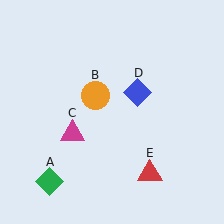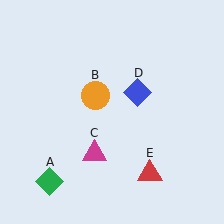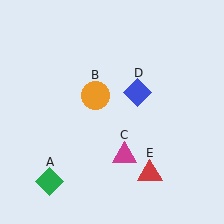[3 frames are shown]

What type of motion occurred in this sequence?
The magenta triangle (object C) rotated counterclockwise around the center of the scene.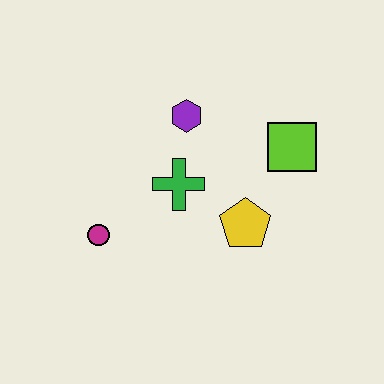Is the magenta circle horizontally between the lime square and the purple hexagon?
No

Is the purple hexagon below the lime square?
No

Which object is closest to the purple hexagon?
The green cross is closest to the purple hexagon.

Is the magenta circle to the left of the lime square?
Yes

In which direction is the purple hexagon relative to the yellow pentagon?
The purple hexagon is above the yellow pentagon.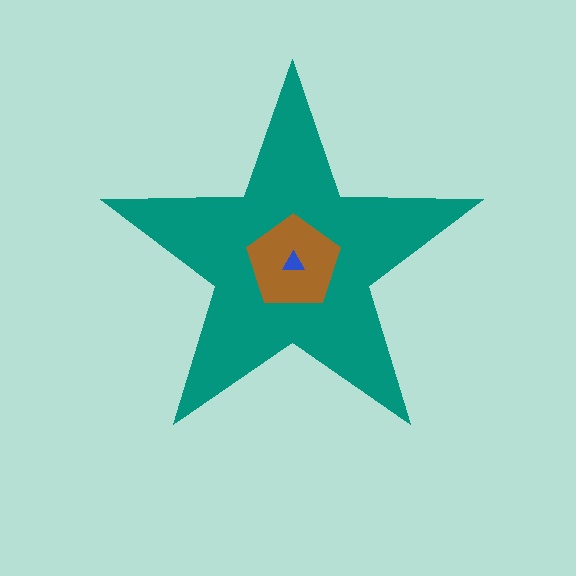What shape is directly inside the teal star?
The brown pentagon.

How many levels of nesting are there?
3.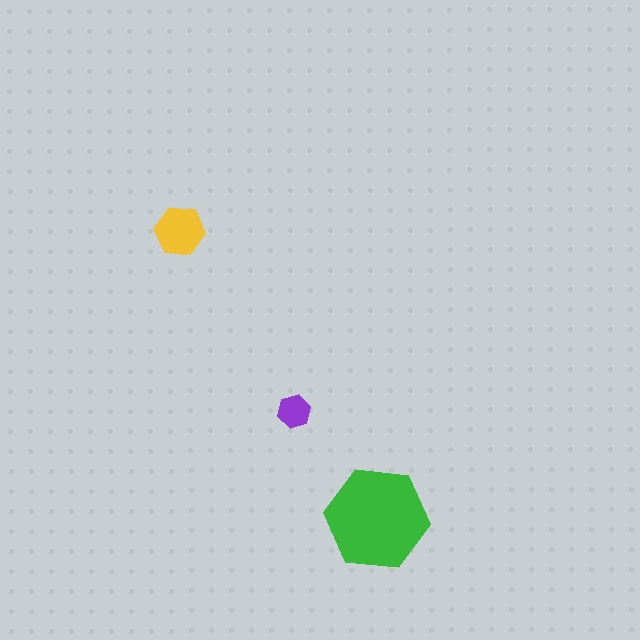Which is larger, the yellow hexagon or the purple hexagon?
The yellow one.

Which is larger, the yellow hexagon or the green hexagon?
The green one.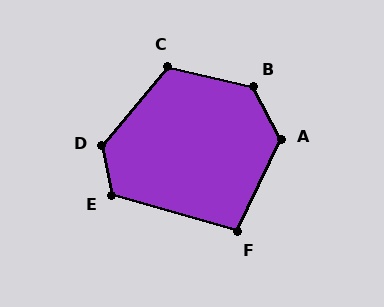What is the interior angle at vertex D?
Approximately 129 degrees (obtuse).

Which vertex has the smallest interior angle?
F, at approximately 99 degrees.